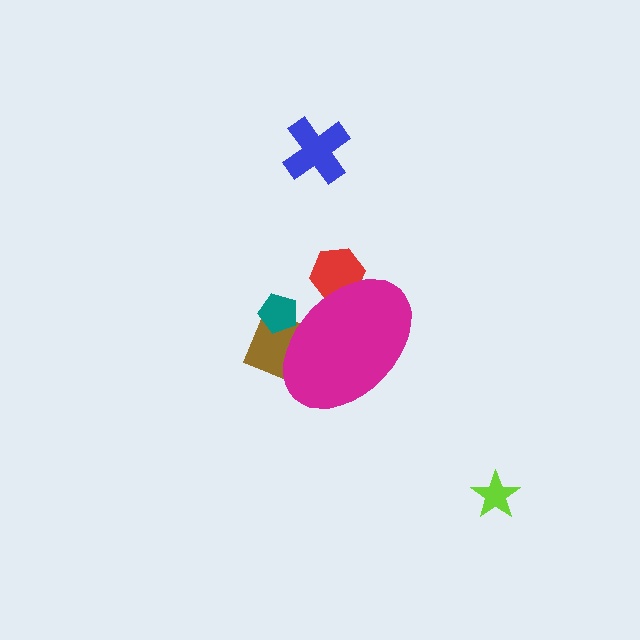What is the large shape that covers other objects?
A magenta ellipse.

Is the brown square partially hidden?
Yes, the brown square is partially hidden behind the magenta ellipse.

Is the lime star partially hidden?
No, the lime star is fully visible.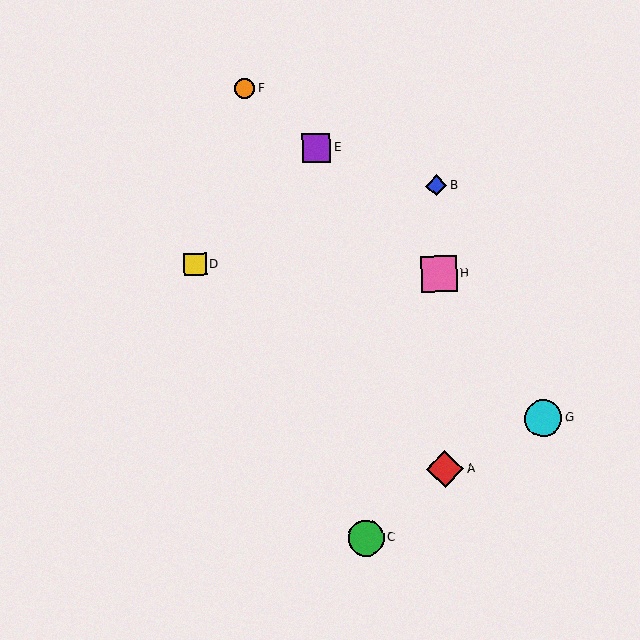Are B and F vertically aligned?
No, B is at x≈436 and F is at x≈245.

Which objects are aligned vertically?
Objects A, B, H are aligned vertically.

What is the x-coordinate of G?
Object G is at x≈543.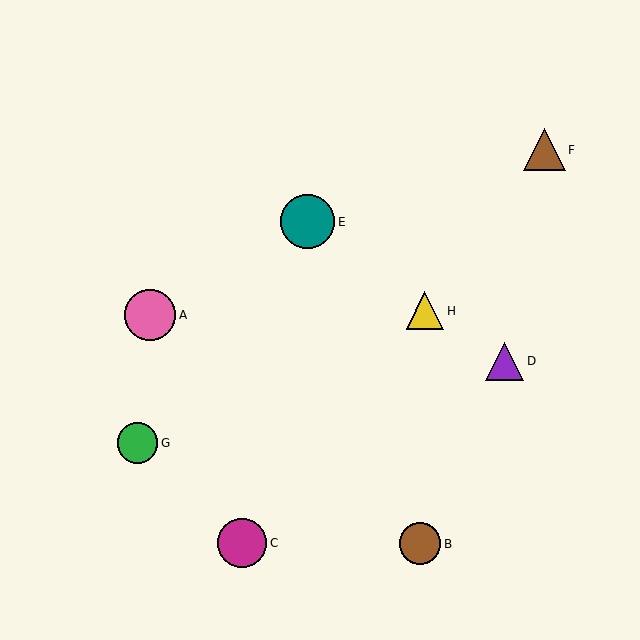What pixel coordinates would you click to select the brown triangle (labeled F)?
Click at (544, 150) to select the brown triangle F.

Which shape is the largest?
The teal circle (labeled E) is the largest.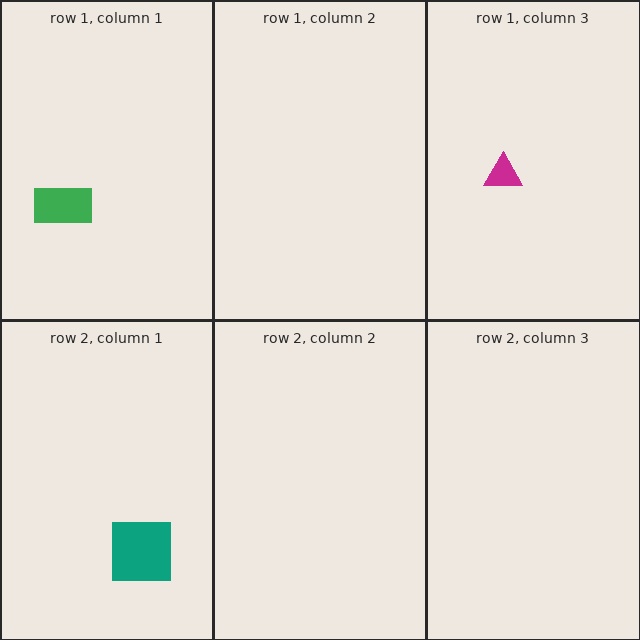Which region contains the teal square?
The row 2, column 1 region.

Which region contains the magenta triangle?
The row 1, column 3 region.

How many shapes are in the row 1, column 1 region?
1.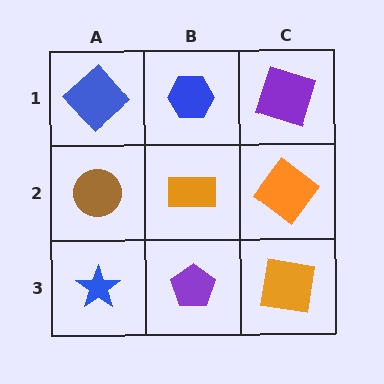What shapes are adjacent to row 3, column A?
A brown circle (row 2, column A), a purple pentagon (row 3, column B).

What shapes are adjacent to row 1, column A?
A brown circle (row 2, column A), a blue hexagon (row 1, column B).